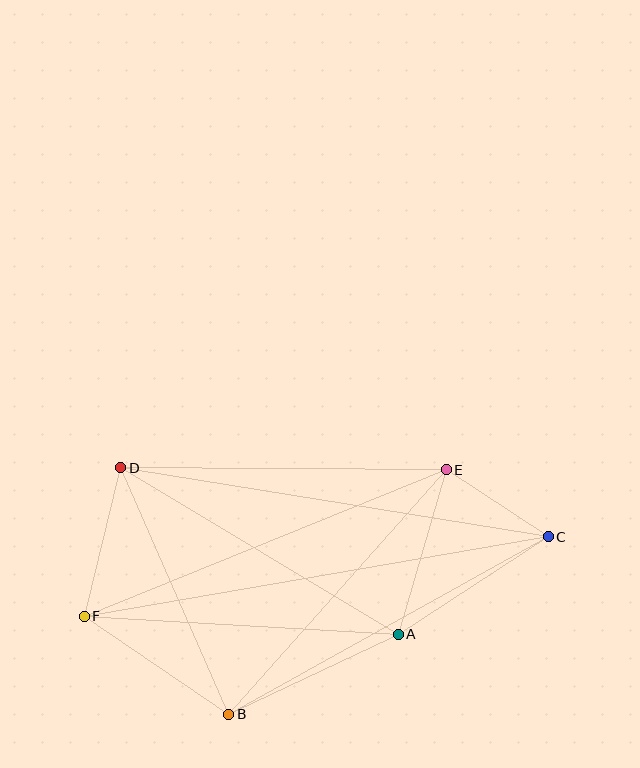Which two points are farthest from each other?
Points C and F are farthest from each other.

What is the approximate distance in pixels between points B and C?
The distance between B and C is approximately 365 pixels.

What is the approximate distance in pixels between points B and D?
The distance between B and D is approximately 269 pixels.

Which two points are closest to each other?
Points C and E are closest to each other.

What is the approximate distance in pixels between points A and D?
The distance between A and D is approximately 323 pixels.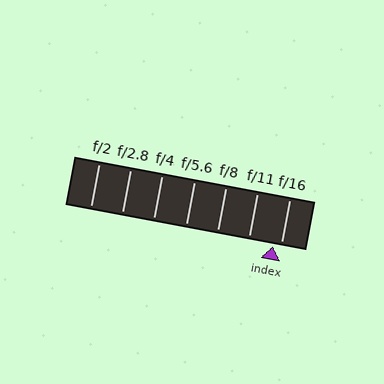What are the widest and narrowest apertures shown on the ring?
The widest aperture shown is f/2 and the narrowest is f/16.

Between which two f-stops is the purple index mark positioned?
The index mark is between f/11 and f/16.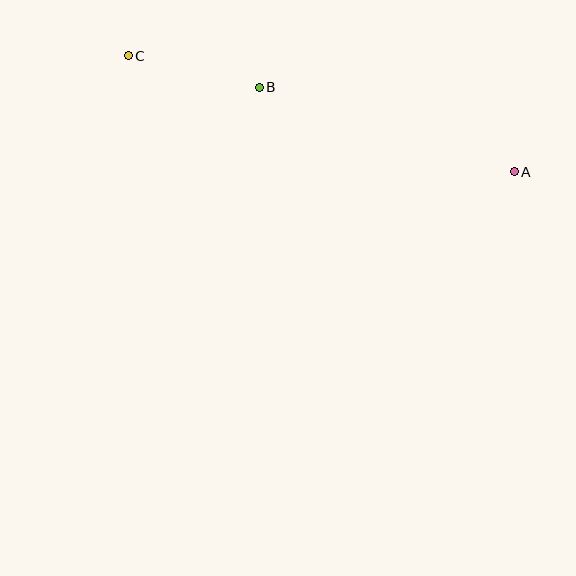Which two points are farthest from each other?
Points A and C are farthest from each other.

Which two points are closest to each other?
Points B and C are closest to each other.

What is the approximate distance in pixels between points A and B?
The distance between A and B is approximately 269 pixels.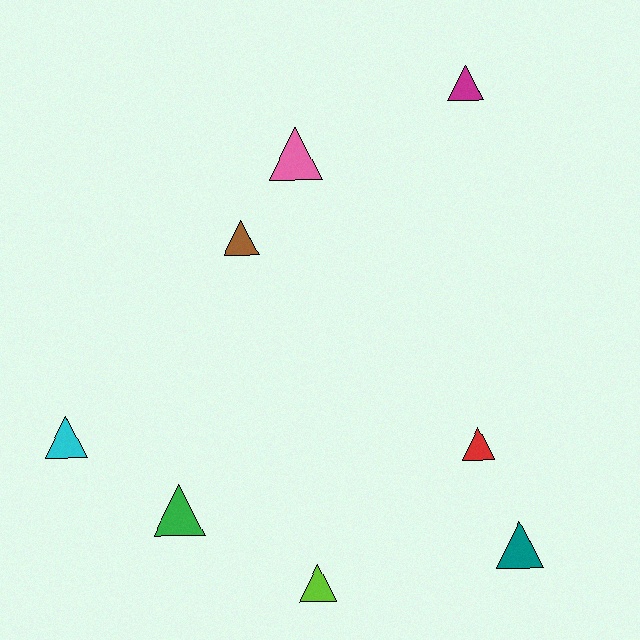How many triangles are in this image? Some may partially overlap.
There are 8 triangles.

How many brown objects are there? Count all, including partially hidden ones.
There is 1 brown object.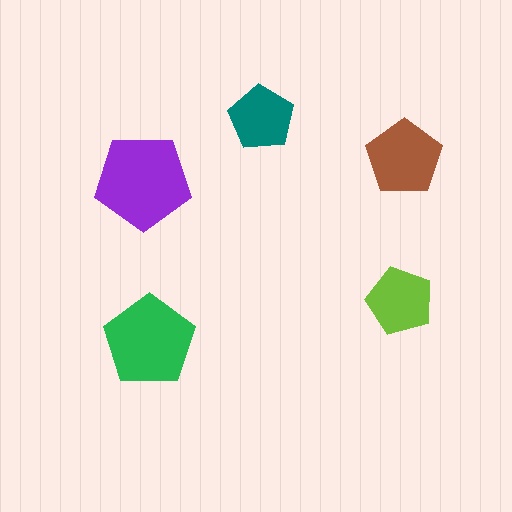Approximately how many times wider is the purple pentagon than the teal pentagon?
About 1.5 times wider.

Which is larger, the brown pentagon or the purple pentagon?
The purple one.